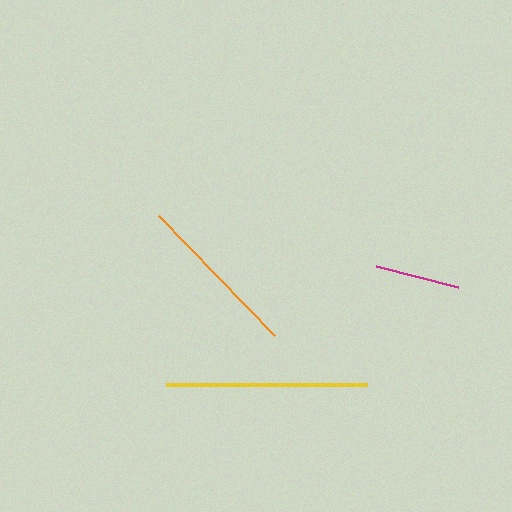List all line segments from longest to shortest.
From longest to shortest: yellow, orange, magenta.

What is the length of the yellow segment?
The yellow segment is approximately 201 pixels long.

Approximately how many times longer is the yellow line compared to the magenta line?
The yellow line is approximately 2.4 times the length of the magenta line.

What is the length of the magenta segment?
The magenta segment is approximately 85 pixels long.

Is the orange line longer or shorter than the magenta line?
The orange line is longer than the magenta line.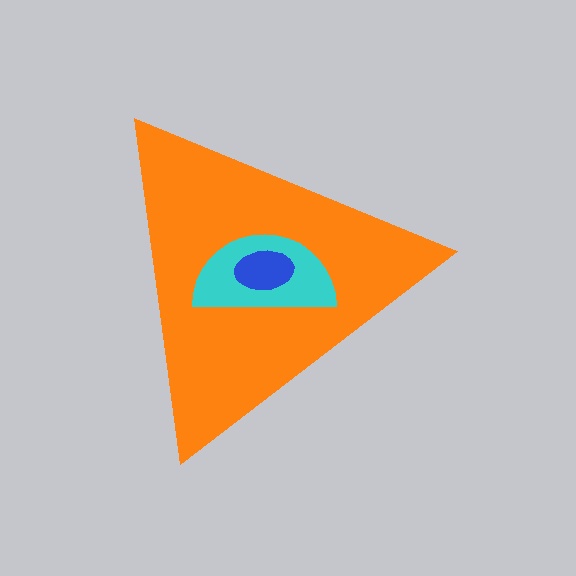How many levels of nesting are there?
3.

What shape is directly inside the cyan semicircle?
The blue ellipse.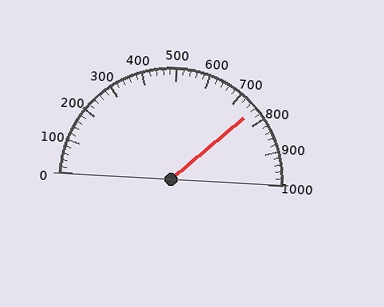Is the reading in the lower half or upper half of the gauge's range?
The reading is in the upper half of the range (0 to 1000).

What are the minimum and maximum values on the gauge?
The gauge ranges from 0 to 1000.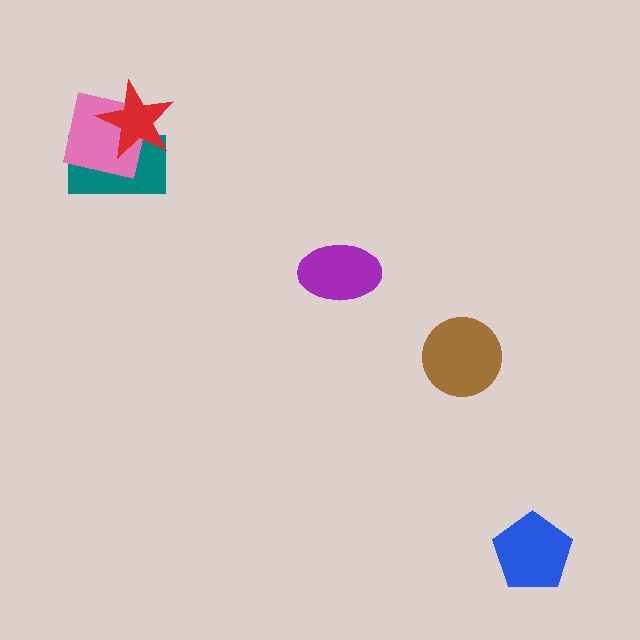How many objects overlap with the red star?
2 objects overlap with the red star.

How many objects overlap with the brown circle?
0 objects overlap with the brown circle.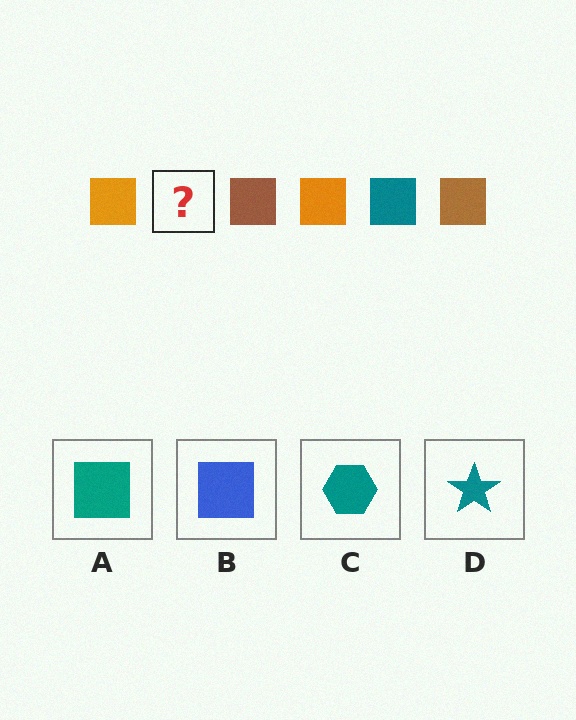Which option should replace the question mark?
Option A.